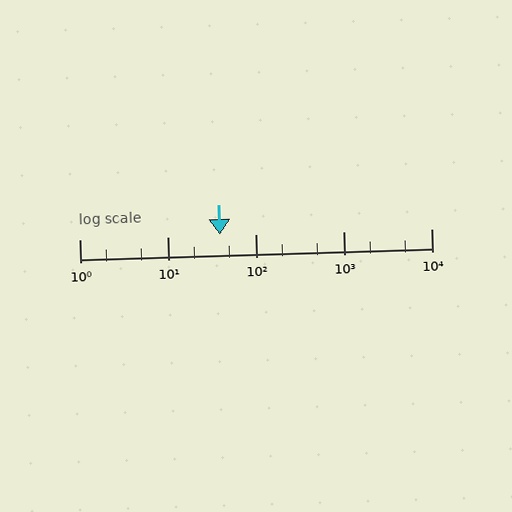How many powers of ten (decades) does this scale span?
The scale spans 4 decades, from 1 to 10000.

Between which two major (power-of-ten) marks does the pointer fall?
The pointer is between 10 and 100.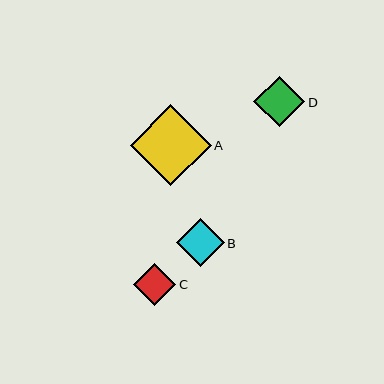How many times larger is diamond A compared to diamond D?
Diamond A is approximately 1.6 times the size of diamond D.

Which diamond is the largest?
Diamond A is the largest with a size of approximately 81 pixels.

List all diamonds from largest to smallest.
From largest to smallest: A, D, B, C.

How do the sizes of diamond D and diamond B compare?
Diamond D and diamond B are approximately the same size.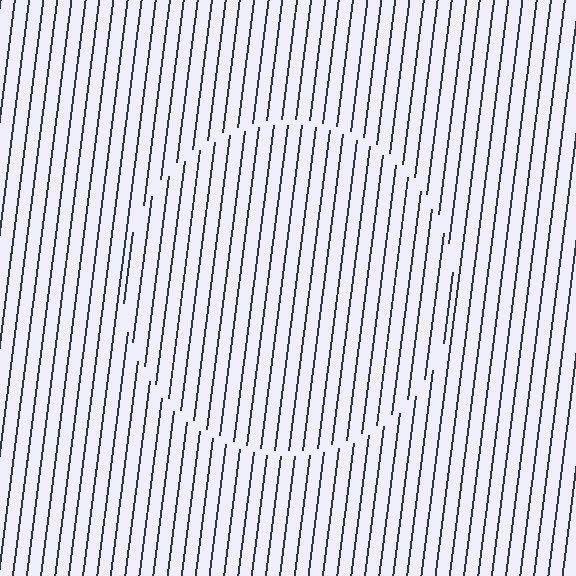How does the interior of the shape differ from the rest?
The interior of the shape contains the same grating, shifted by half a period — the contour is defined by the phase discontinuity where line-ends from the inner and outer gratings abut.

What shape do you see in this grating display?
An illusory circle. The interior of the shape contains the same grating, shifted by half a period — the contour is defined by the phase discontinuity where line-ends from the inner and outer gratings abut.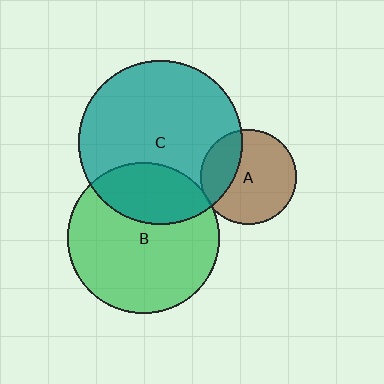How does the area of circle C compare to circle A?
Approximately 3.0 times.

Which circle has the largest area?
Circle C (teal).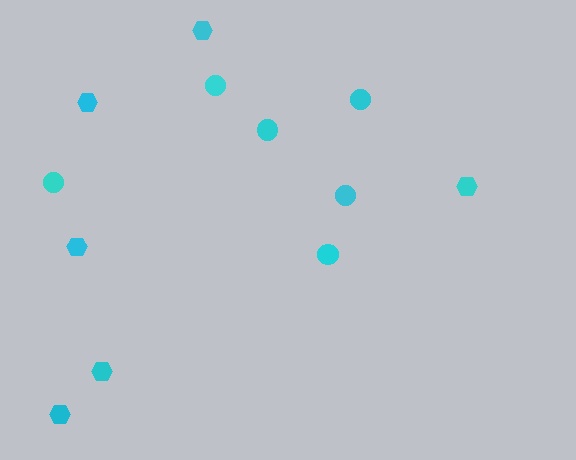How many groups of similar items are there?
There are 2 groups: one group of circles (6) and one group of hexagons (6).